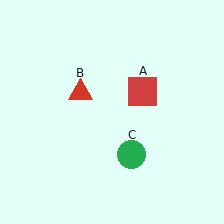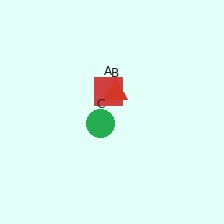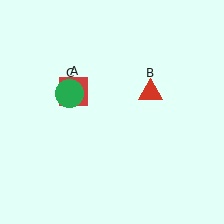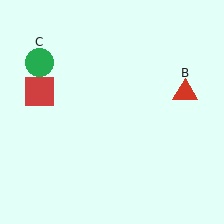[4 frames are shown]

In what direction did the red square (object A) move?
The red square (object A) moved left.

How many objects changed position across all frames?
3 objects changed position: red square (object A), red triangle (object B), green circle (object C).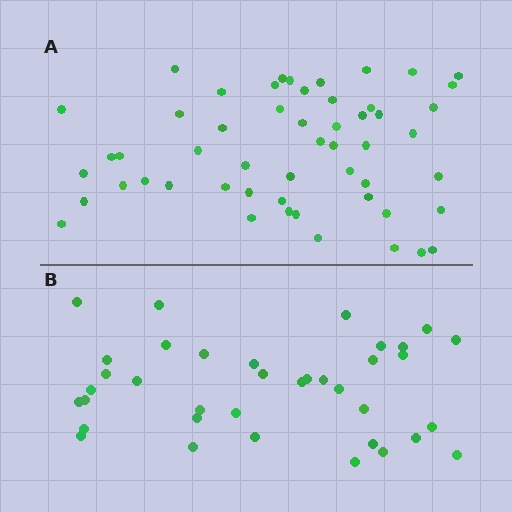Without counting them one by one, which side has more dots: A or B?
Region A (the top region) has more dots.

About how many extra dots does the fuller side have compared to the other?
Region A has approximately 15 more dots than region B.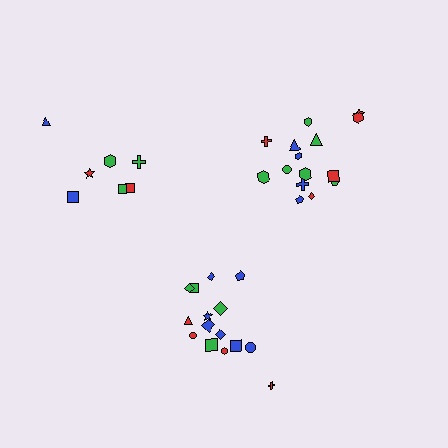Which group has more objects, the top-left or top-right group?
The top-right group.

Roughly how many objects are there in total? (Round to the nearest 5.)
Roughly 35 objects in total.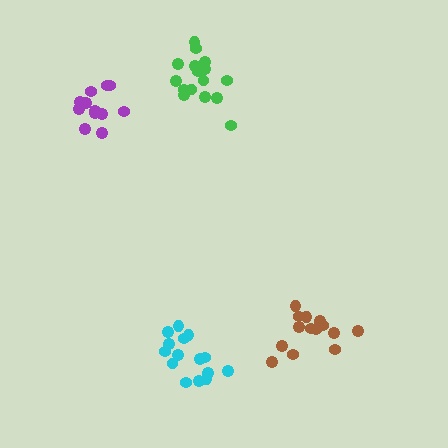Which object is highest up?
The green cluster is topmost.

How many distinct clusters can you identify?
There are 4 distinct clusters.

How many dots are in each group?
Group 1: 12 dots, Group 2: 16 dots, Group 3: 15 dots, Group 4: 15 dots (58 total).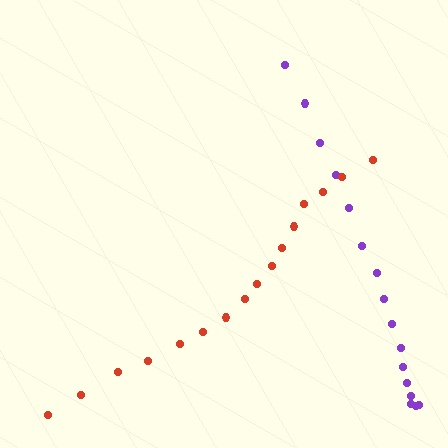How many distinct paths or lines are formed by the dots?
There are 2 distinct paths.